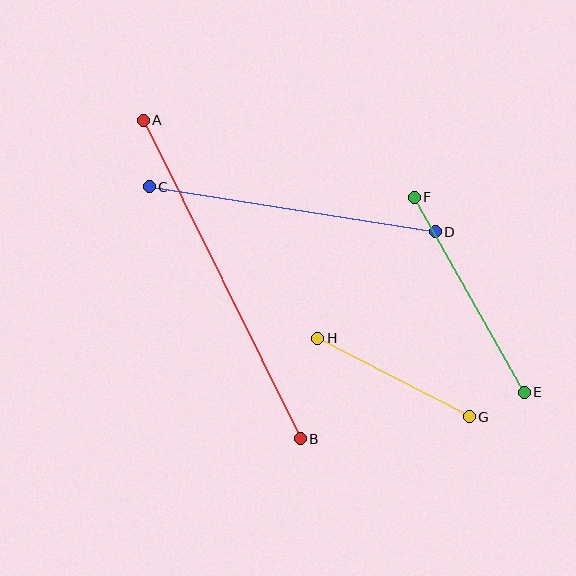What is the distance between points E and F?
The distance is approximately 224 pixels.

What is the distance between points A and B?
The distance is approximately 355 pixels.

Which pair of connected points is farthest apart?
Points A and B are farthest apart.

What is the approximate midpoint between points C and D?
The midpoint is at approximately (292, 209) pixels.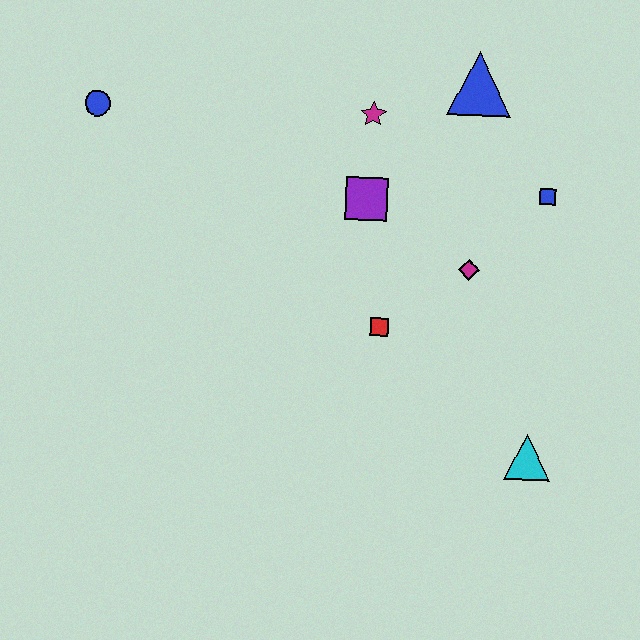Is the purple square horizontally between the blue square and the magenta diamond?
No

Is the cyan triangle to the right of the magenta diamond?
Yes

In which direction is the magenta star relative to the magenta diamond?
The magenta star is above the magenta diamond.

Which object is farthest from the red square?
The blue circle is farthest from the red square.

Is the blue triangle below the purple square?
No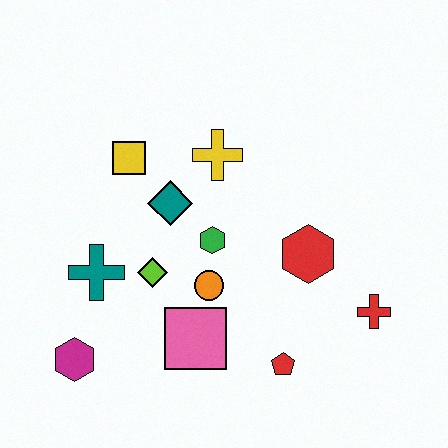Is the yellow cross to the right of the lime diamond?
Yes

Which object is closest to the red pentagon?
The pink square is closest to the red pentagon.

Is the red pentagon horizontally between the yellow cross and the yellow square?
No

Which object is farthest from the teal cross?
The red cross is farthest from the teal cross.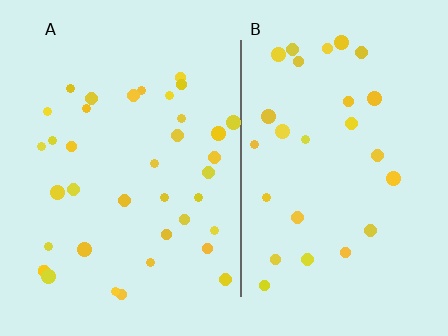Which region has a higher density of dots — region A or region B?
A (the left).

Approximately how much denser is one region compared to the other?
Approximately 1.4× — region A over region B.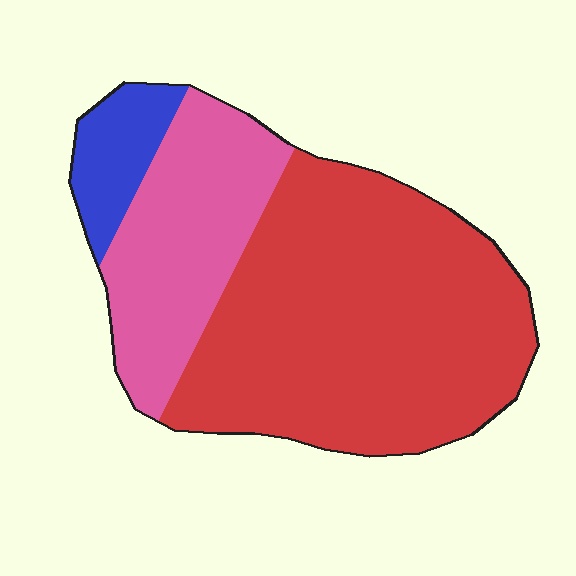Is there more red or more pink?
Red.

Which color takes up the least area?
Blue, at roughly 10%.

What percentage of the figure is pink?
Pink takes up between a sixth and a third of the figure.